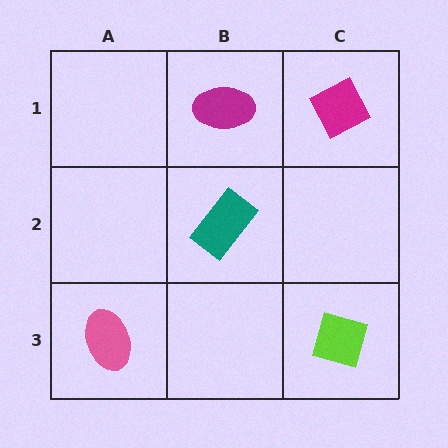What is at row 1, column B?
A magenta ellipse.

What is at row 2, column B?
A teal rectangle.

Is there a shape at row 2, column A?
No, that cell is empty.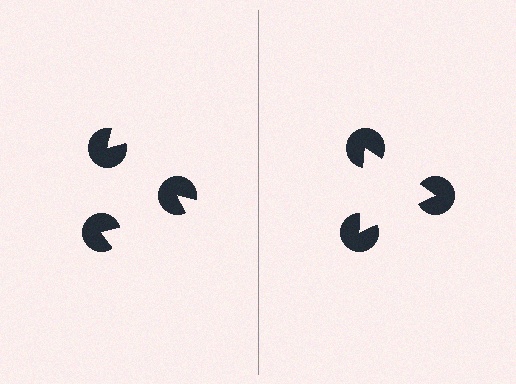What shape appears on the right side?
An illusory triangle.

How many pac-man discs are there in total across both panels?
6 — 3 on each side.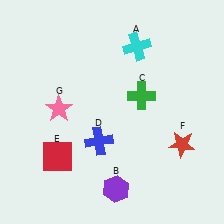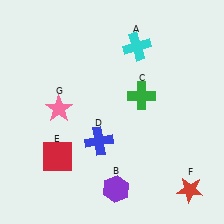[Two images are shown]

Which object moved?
The red star (F) moved down.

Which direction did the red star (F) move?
The red star (F) moved down.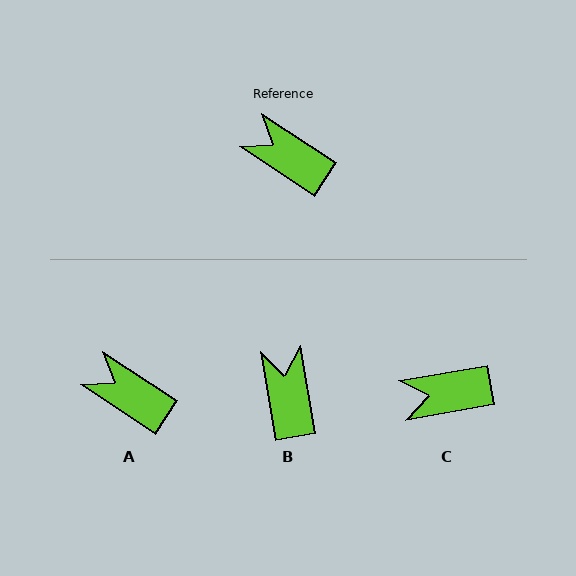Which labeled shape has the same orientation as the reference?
A.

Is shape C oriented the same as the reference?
No, it is off by about 43 degrees.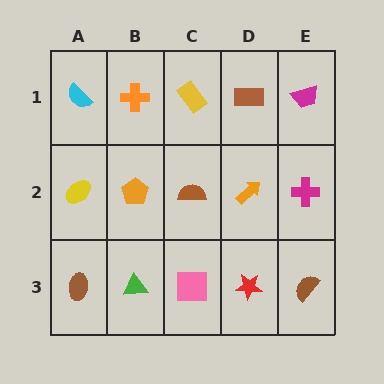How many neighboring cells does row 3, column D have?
3.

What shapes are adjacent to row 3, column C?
A brown semicircle (row 2, column C), a green triangle (row 3, column B), a red star (row 3, column D).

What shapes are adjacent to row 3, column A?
A yellow ellipse (row 2, column A), a green triangle (row 3, column B).